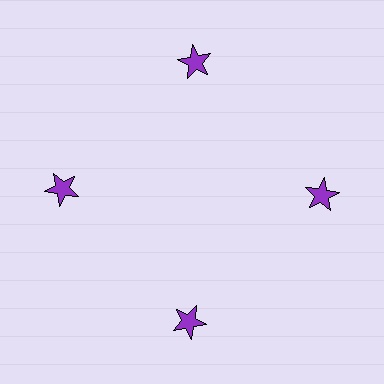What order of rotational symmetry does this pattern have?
This pattern has 4-fold rotational symmetry.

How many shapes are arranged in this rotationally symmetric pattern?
There are 4 shapes, arranged in 4 groups of 1.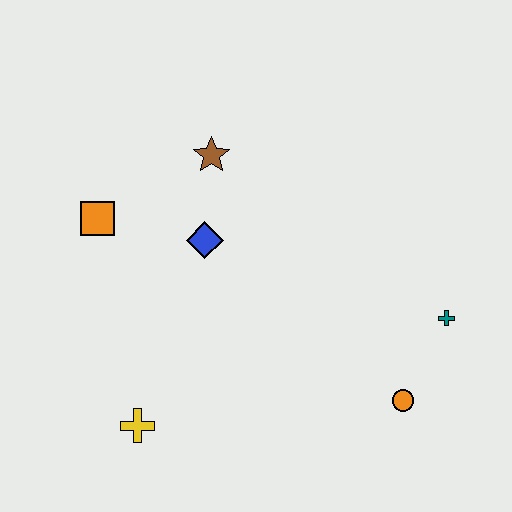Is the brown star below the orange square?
No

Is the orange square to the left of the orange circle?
Yes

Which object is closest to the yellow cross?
The blue diamond is closest to the yellow cross.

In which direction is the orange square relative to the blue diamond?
The orange square is to the left of the blue diamond.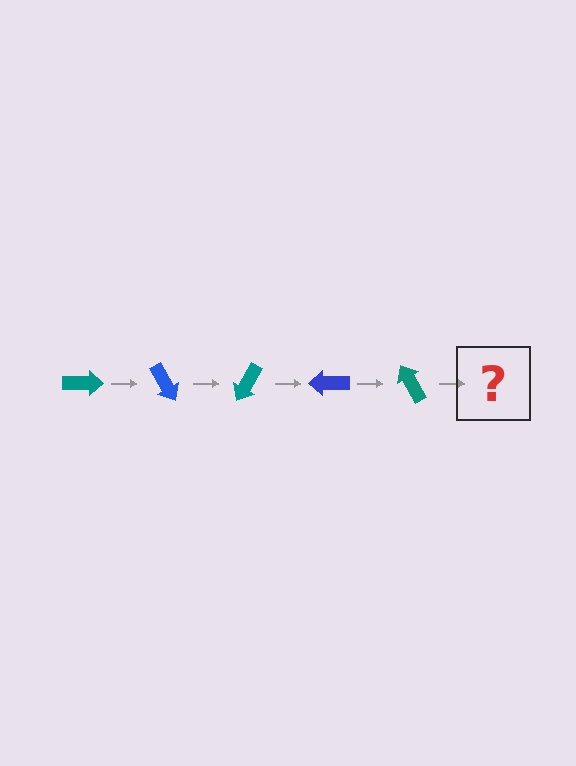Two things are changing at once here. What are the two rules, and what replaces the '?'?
The two rules are that it rotates 60 degrees each step and the color cycles through teal and blue. The '?' should be a blue arrow, rotated 300 degrees from the start.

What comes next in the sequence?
The next element should be a blue arrow, rotated 300 degrees from the start.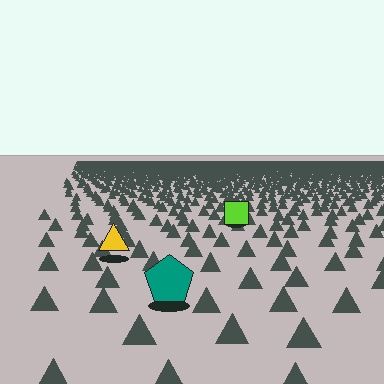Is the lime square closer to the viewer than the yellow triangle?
No. The yellow triangle is closer — you can tell from the texture gradient: the ground texture is coarser near it.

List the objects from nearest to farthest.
From nearest to farthest: the teal pentagon, the yellow triangle, the lime square.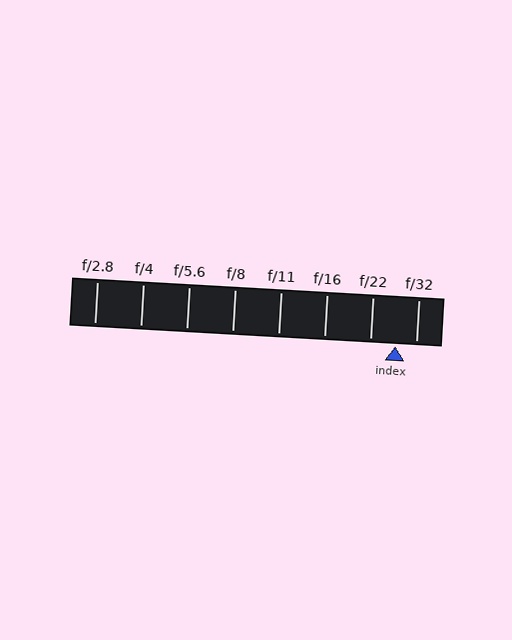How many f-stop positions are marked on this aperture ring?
There are 8 f-stop positions marked.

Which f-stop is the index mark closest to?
The index mark is closest to f/32.